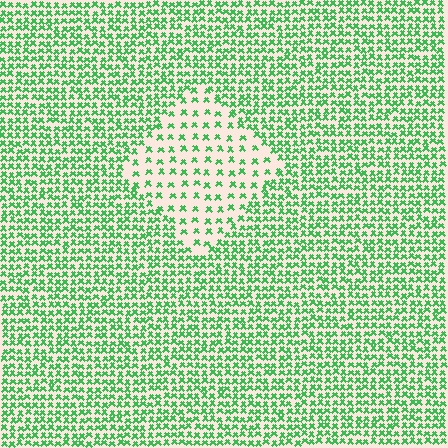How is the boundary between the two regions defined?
The boundary is defined by a change in element density (approximately 2.4x ratio). All elements are the same color, size, and shape.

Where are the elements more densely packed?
The elements are more densely packed outside the diamond boundary.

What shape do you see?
I see a diamond.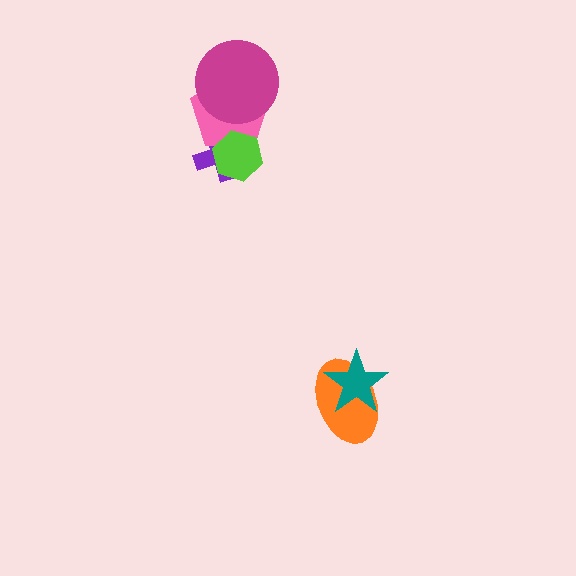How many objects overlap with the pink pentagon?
3 objects overlap with the pink pentagon.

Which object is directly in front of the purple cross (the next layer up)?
The pink pentagon is directly in front of the purple cross.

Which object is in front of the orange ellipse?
The teal star is in front of the orange ellipse.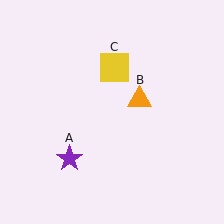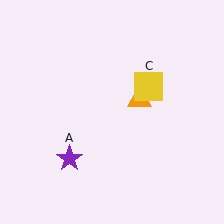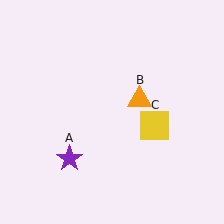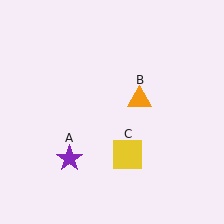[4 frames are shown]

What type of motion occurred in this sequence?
The yellow square (object C) rotated clockwise around the center of the scene.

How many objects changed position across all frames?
1 object changed position: yellow square (object C).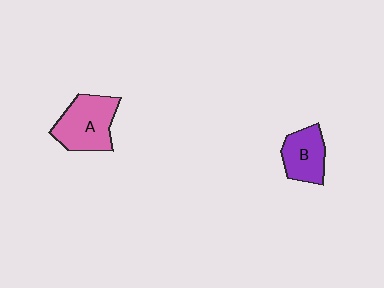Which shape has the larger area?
Shape A (pink).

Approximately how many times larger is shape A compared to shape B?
Approximately 1.4 times.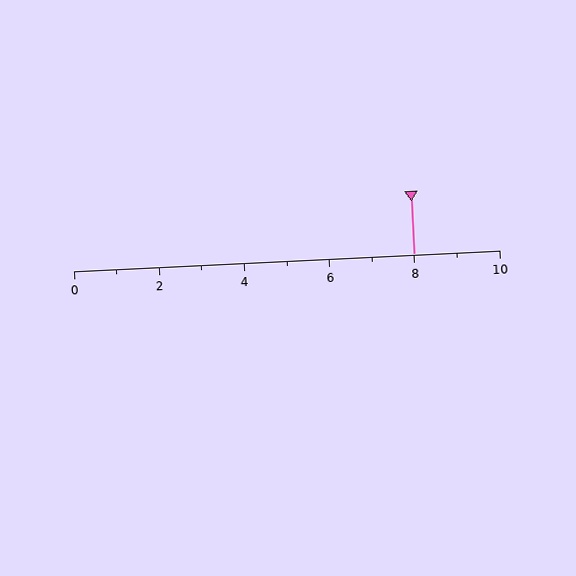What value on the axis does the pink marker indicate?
The marker indicates approximately 8.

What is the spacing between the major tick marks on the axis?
The major ticks are spaced 2 apart.